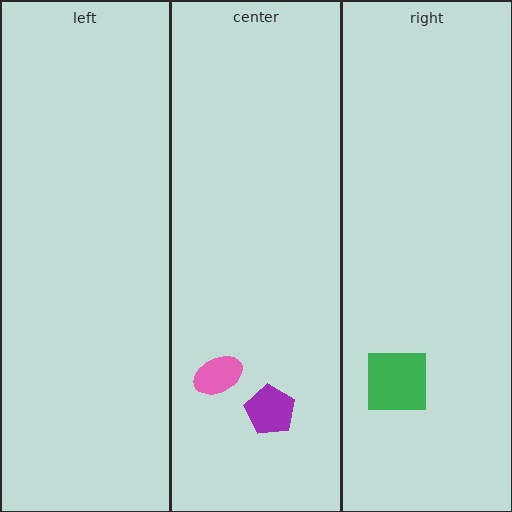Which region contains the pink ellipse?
The center region.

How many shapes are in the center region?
2.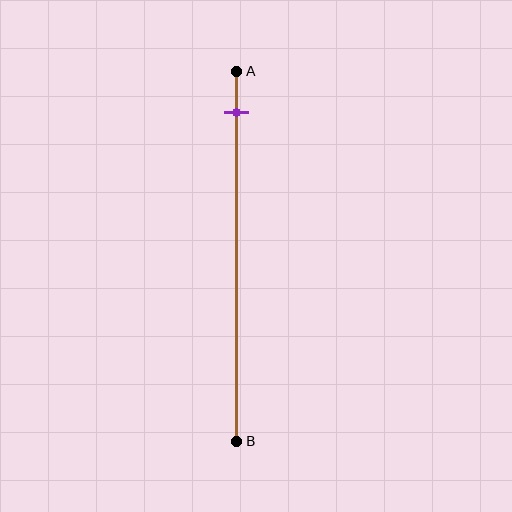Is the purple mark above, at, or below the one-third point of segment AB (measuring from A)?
The purple mark is above the one-third point of segment AB.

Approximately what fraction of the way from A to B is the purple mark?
The purple mark is approximately 10% of the way from A to B.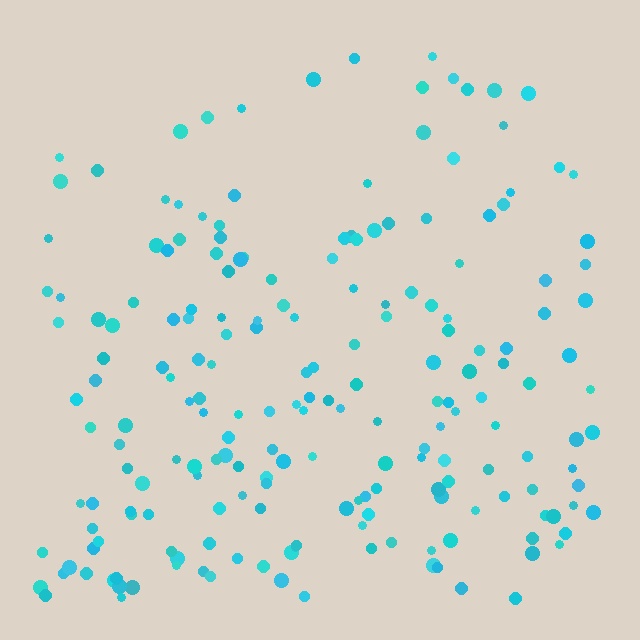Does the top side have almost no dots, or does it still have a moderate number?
Still a moderate number, just noticeably fewer than the bottom.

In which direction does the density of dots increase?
From top to bottom, with the bottom side densest.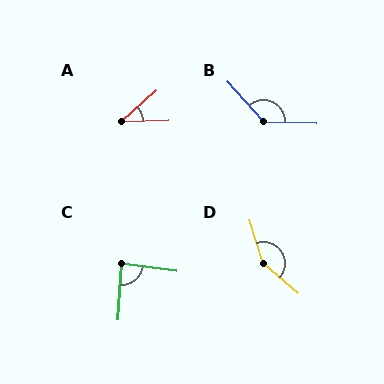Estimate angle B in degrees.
Approximately 134 degrees.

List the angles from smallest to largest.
A (39°), C (85°), B (134°), D (149°).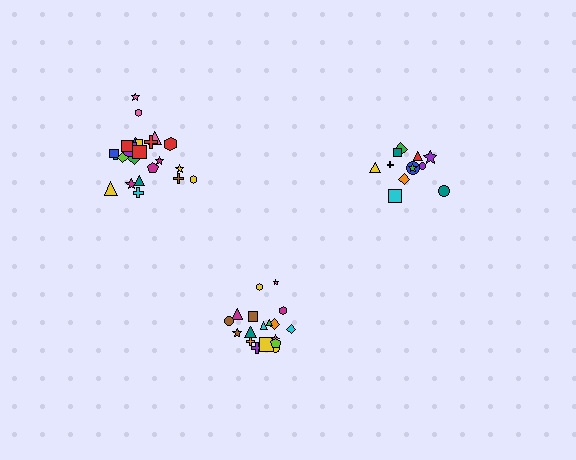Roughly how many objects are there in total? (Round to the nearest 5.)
Roughly 55 objects in total.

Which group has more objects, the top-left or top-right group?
The top-left group.